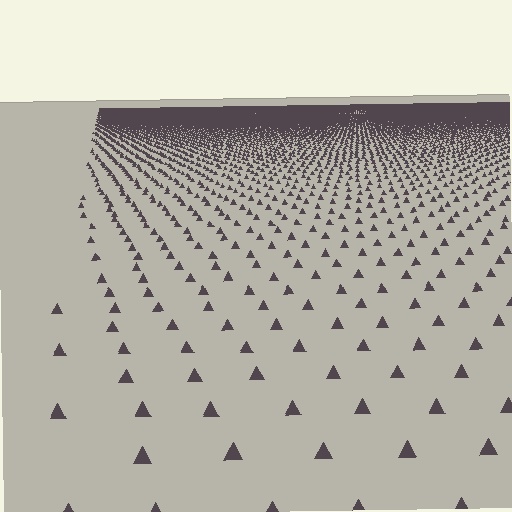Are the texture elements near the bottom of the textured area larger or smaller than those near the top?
Larger. Near the bottom, elements are closer to the viewer and appear at a bigger on-screen size.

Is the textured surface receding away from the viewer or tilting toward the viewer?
The surface is receding away from the viewer. Texture elements get smaller and denser toward the top.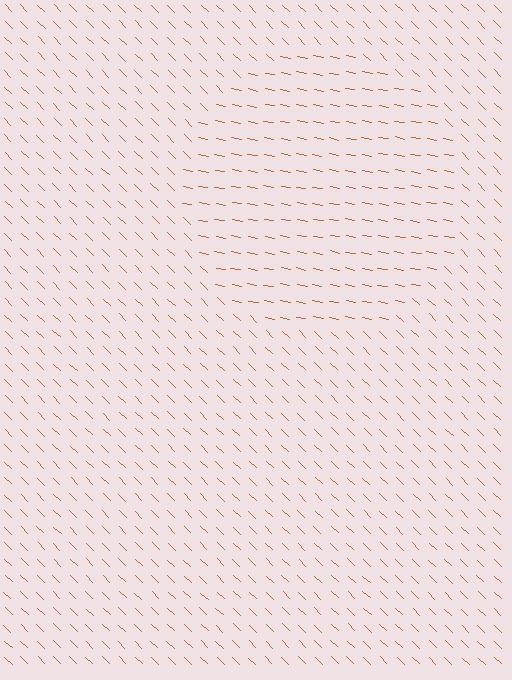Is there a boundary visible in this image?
Yes, there is a texture boundary formed by a change in line orientation.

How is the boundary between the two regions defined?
The boundary is defined purely by a change in line orientation (approximately 34 degrees difference). All lines are the same color and thickness.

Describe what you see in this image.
The image is filled with small brown line segments. A circle region in the image has lines oriented differently from the surrounding lines, creating a visible texture boundary.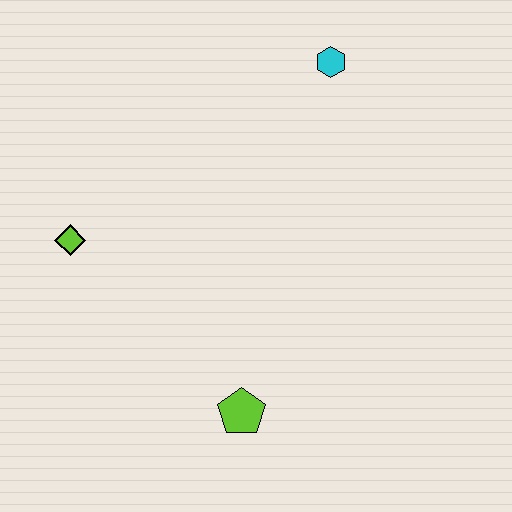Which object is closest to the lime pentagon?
The lime diamond is closest to the lime pentagon.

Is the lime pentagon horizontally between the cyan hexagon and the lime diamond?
Yes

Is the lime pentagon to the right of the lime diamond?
Yes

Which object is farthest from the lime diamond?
The cyan hexagon is farthest from the lime diamond.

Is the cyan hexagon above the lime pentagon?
Yes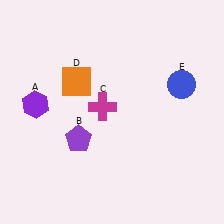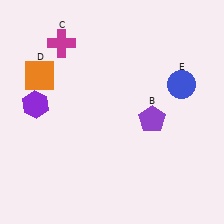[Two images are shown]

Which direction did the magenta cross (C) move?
The magenta cross (C) moved up.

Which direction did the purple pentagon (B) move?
The purple pentagon (B) moved right.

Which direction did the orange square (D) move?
The orange square (D) moved left.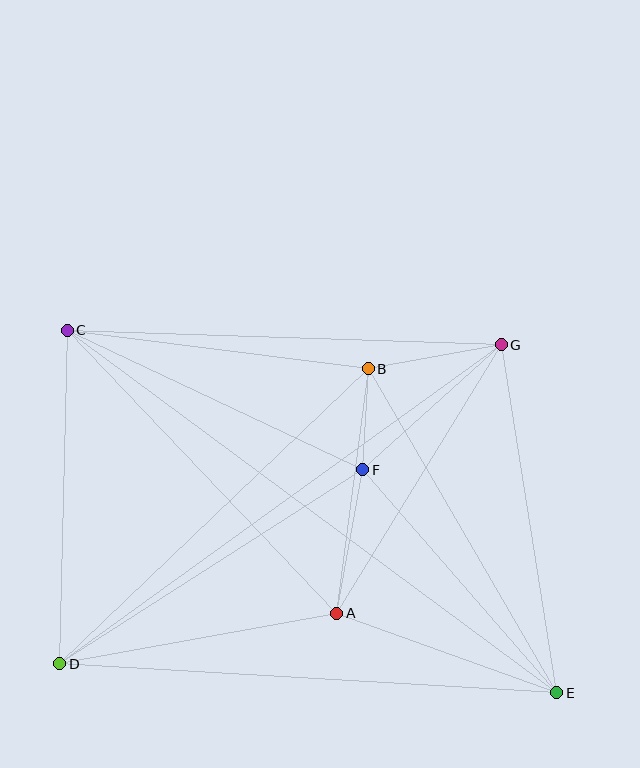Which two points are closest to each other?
Points B and F are closest to each other.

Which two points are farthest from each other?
Points C and E are farthest from each other.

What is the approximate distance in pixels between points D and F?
The distance between D and F is approximately 360 pixels.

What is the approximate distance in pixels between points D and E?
The distance between D and E is approximately 498 pixels.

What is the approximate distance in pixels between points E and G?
The distance between E and G is approximately 353 pixels.